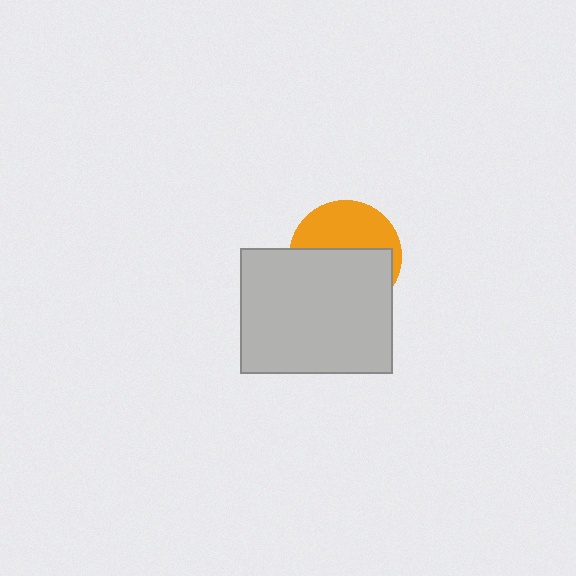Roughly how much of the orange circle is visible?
A small part of it is visible (roughly 42%).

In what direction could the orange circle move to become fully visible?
The orange circle could move up. That would shift it out from behind the light gray rectangle entirely.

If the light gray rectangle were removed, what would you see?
You would see the complete orange circle.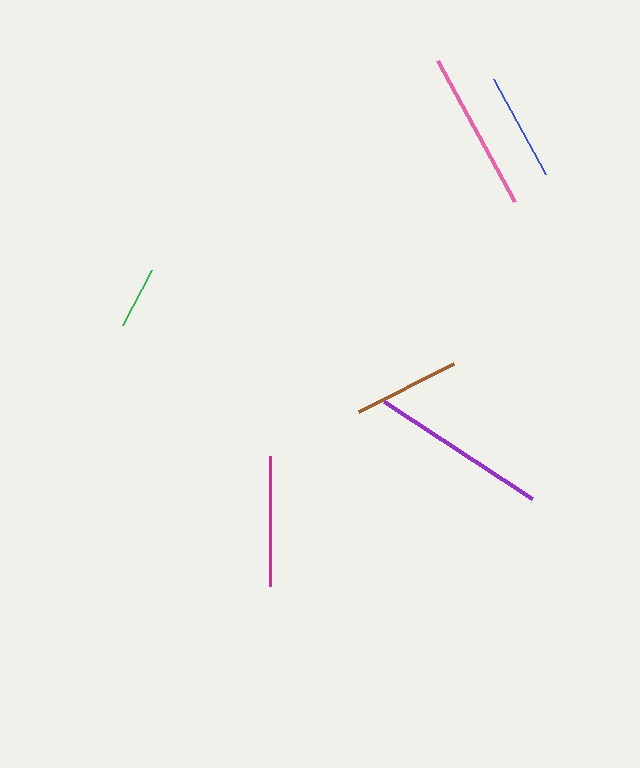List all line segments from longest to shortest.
From longest to shortest: purple, pink, magenta, blue, brown, green.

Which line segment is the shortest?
The green line is the shortest at approximately 61 pixels.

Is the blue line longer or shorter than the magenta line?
The magenta line is longer than the blue line.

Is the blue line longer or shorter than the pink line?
The pink line is longer than the blue line.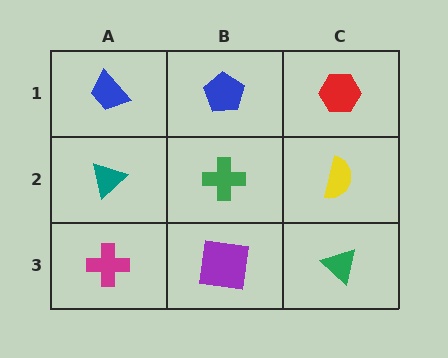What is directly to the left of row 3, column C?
A purple square.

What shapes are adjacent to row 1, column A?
A teal triangle (row 2, column A), a blue pentagon (row 1, column B).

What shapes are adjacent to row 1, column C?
A yellow semicircle (row 2, column C), a blue pentagon (row 1, column B).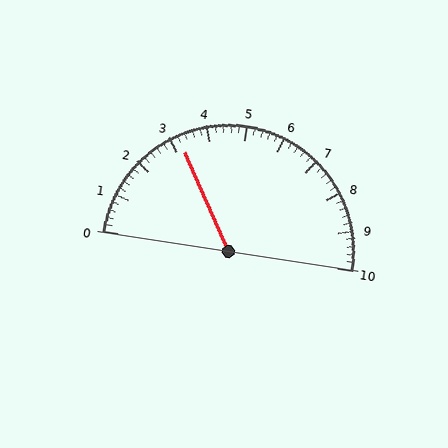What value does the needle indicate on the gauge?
The needle indicates approximately 3.2.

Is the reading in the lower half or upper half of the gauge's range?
The reading is in the lower half of the range (0 to 10).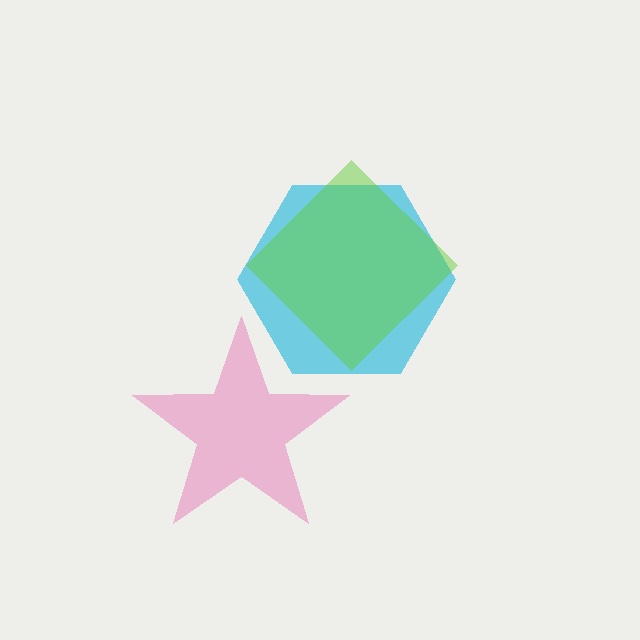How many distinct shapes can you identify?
There are 3 distinct shapes: a cyan hexagon, a pink star, a lime diamond.